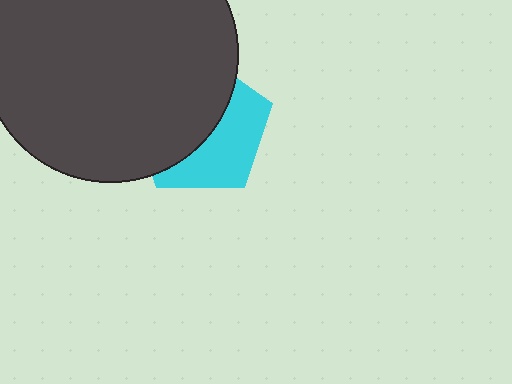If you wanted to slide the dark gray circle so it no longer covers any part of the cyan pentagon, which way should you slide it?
Slide it left — that is the most direct way to separate the two shapes.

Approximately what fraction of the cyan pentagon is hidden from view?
Roughly 56% of the cyan pentagon is hidden behind the dark gray circle.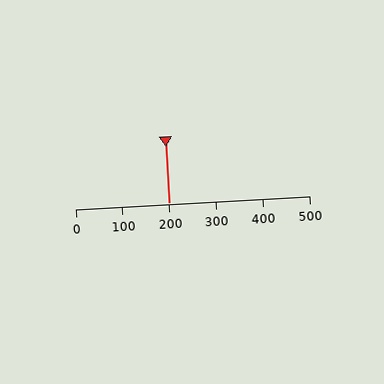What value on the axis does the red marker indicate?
The marker indicates approximately 200.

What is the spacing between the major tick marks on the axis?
The major ticks are spaced 100 apart.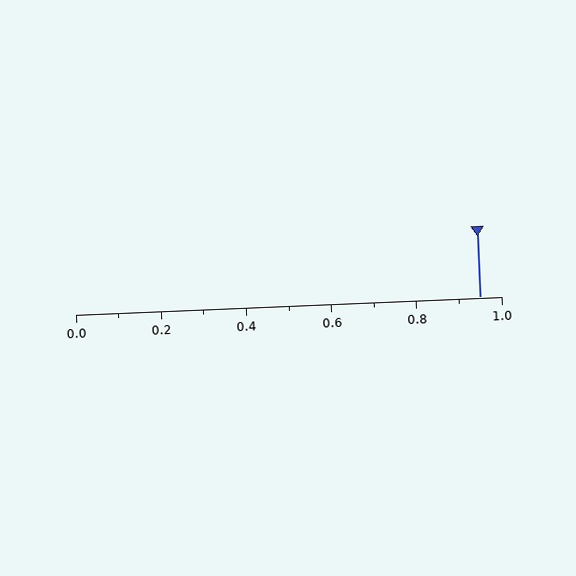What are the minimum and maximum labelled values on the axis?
The axis runs from 0.0 to 1.0.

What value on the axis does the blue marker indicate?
The marker indicates approximately 0.95.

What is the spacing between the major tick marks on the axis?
The major ticks are spaced 0.2 apart.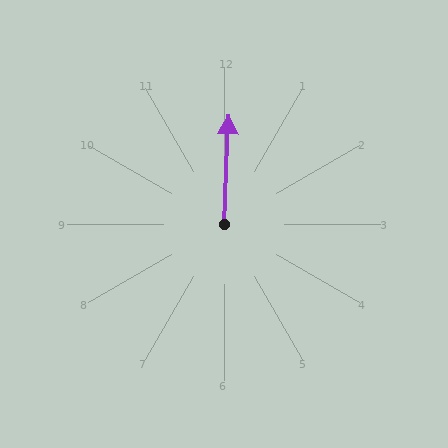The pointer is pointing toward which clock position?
Roughly 12 o'clock.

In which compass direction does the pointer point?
North.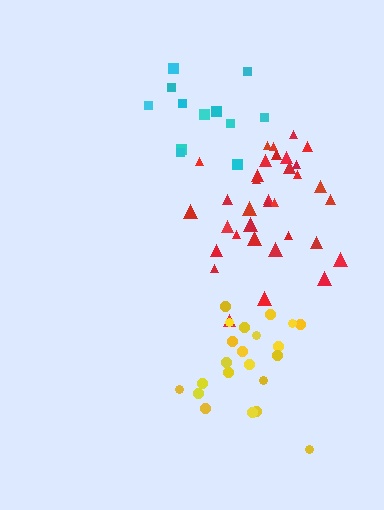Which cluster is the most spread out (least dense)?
Red.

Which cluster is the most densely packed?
Cyan.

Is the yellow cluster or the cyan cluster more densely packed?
Cyan.